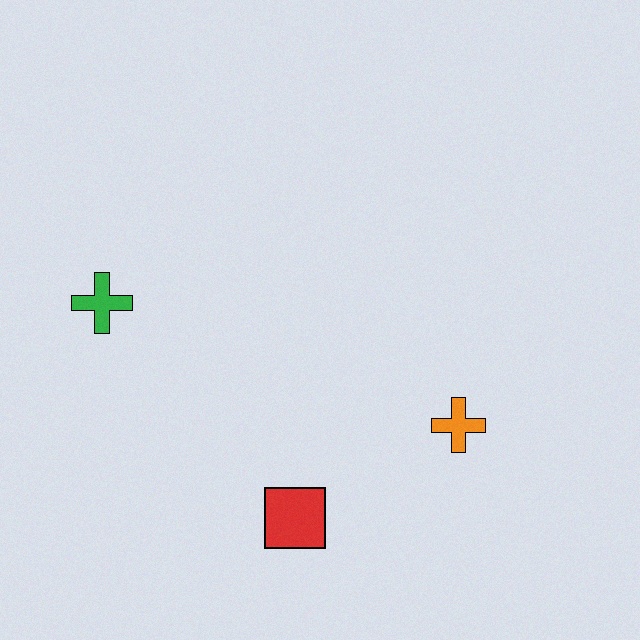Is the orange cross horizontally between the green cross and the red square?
No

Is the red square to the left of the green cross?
No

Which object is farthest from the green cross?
The orange cross is farthest from the green cross.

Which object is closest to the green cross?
The red square is closest to the green cross.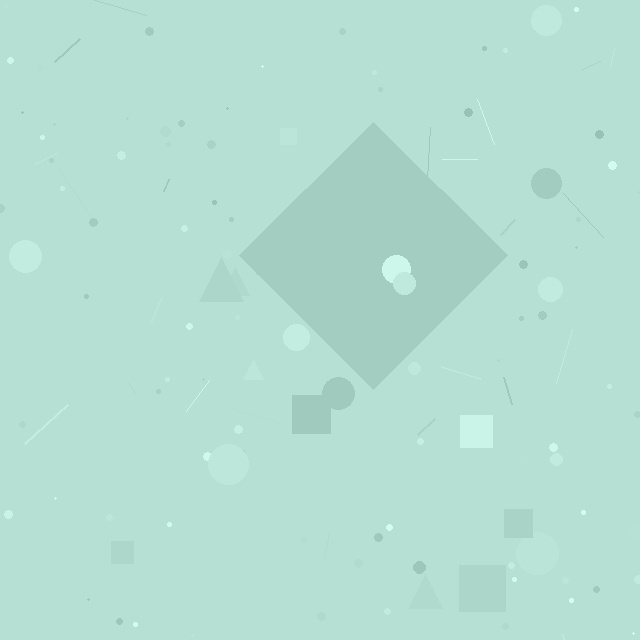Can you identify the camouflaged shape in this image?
The camouflaged shape is a diamond.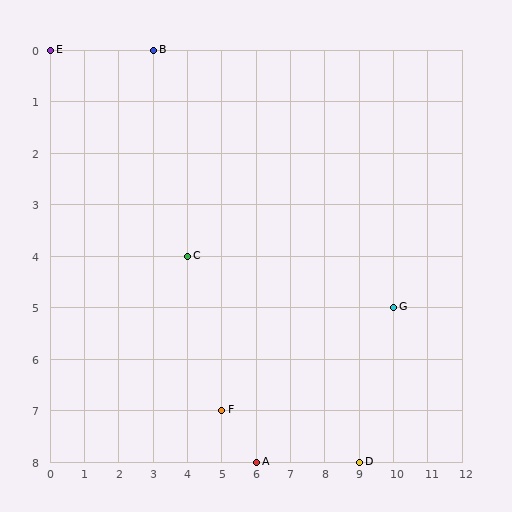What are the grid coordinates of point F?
Point F is at grid coordinates (5, 7).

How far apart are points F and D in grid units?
Points F and D are 4 columns and 1 row apart (about 4.1 grid units diagonally).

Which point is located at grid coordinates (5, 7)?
Point F is at (5, 7).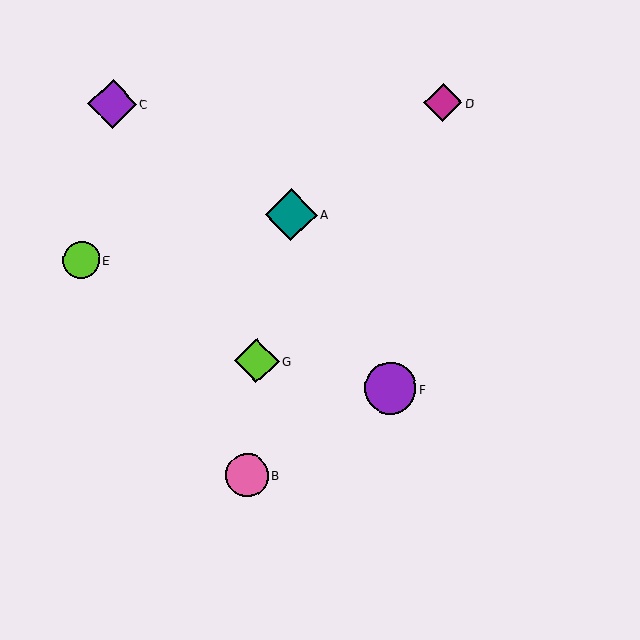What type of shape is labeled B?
Shape B is a pink circle.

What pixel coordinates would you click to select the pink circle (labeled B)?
Click at (247, 475) to select the pink circle B.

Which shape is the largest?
The teal diamond (labeled A) is the largest.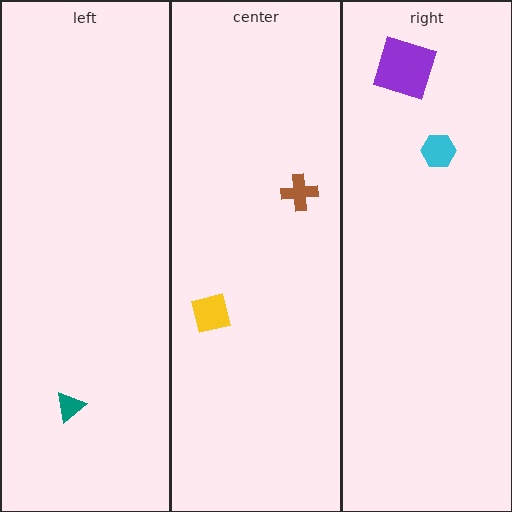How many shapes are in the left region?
1.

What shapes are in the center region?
The yellow square, the brown cross.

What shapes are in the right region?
The purple square, the cyan hexagon.